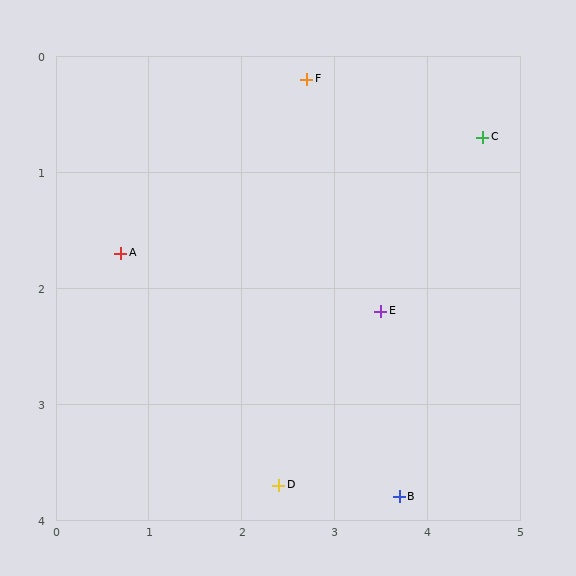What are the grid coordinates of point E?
Point E is at approximately (3.5, 2.2).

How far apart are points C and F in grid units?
Points C and F are about 2.0 grid units apart.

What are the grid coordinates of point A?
Point A is at approximately (0.7, 1.7).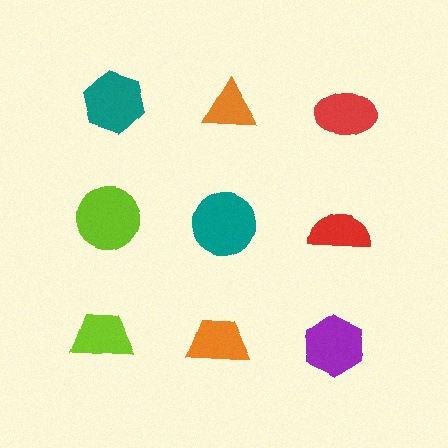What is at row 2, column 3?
A red semicircle.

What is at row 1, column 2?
An orange triangle.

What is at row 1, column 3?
A red ellipse.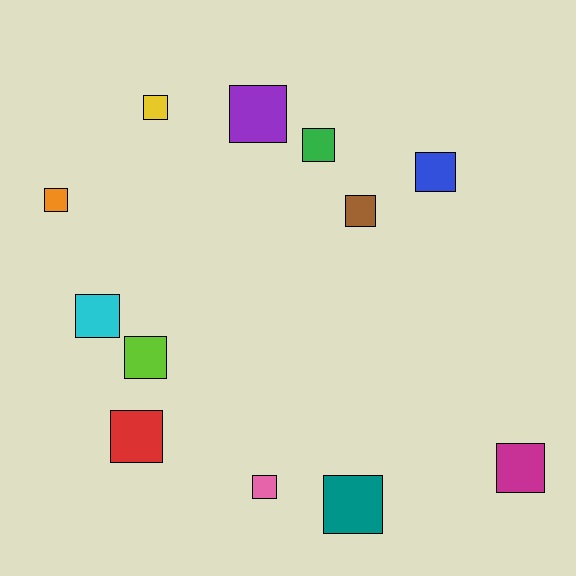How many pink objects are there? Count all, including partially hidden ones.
There is 1 pink object.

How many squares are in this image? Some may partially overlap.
There are 12 squares.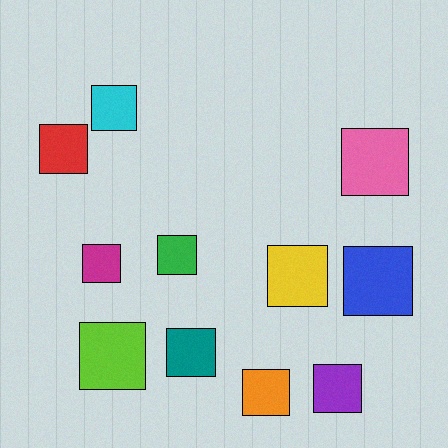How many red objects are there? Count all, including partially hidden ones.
There is 1 red object.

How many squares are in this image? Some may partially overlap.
There are 11 squares.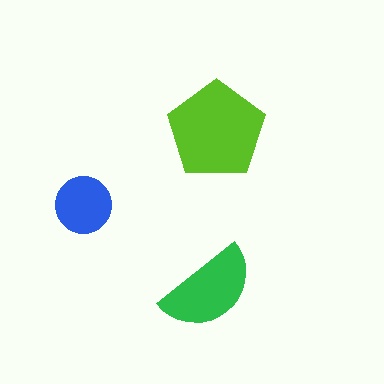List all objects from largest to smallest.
The lime pentagon, the green semicircle, the blue circle.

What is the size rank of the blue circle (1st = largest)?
3rd.